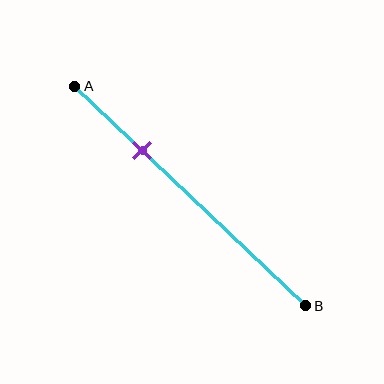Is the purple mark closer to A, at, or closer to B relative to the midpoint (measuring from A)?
The purple mark is closer to point A than the midpoint of segment AB.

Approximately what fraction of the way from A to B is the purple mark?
The purple mark is approximately 30% of the way from A to B.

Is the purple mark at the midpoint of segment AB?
No, the mark is at about 30% from A, not at the 50% midpoint.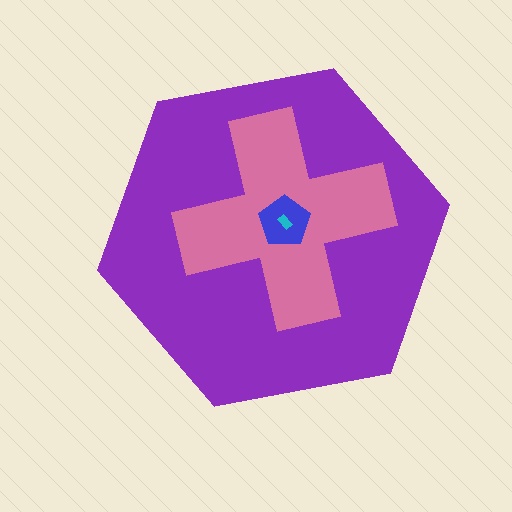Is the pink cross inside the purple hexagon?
Yes.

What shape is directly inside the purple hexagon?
The pink cross.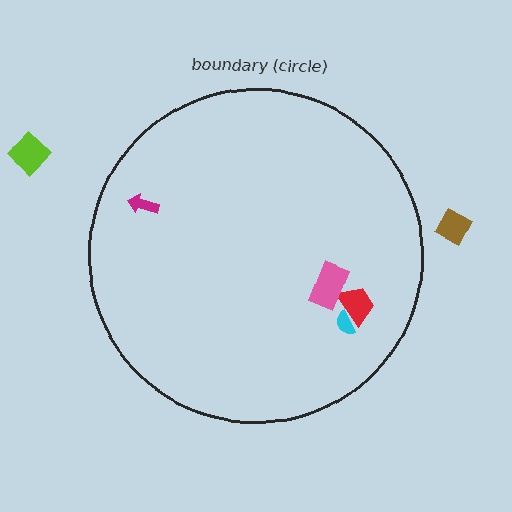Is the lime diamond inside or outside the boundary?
Outside.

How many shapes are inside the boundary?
4 inside, 2 outside.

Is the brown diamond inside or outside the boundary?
Outside.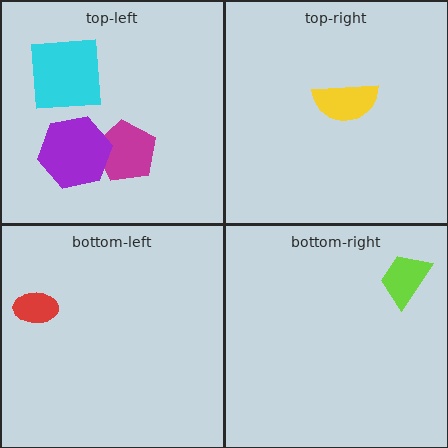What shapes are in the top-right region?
The yellow semicircle.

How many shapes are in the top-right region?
1.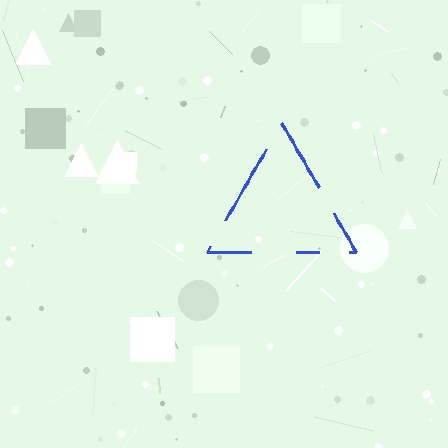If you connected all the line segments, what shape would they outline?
They would outline a triangle.